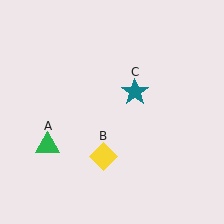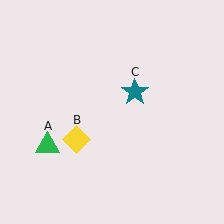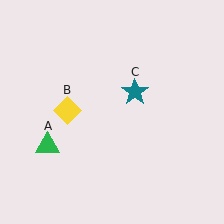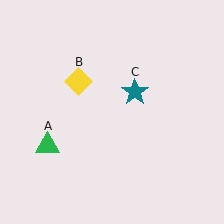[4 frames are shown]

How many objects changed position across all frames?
1 object changed position: yellow diamond (object B).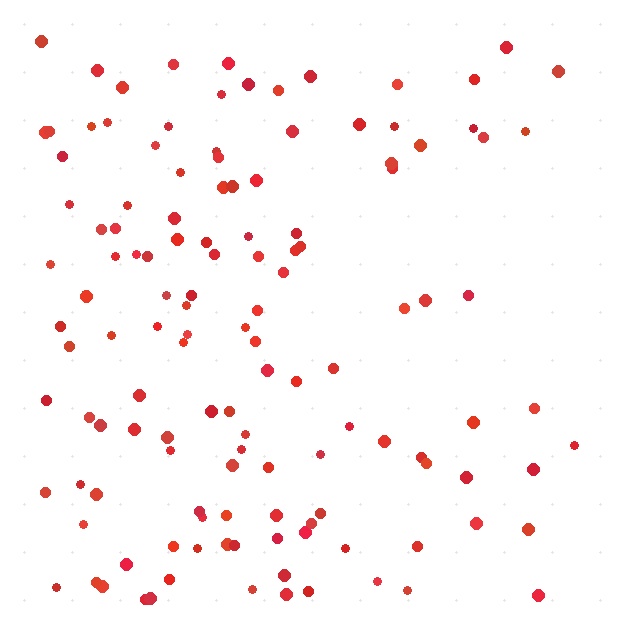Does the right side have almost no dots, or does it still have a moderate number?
Still a moderate number, just noticeably fewer than the left.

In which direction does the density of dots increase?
From right to left, with the left side densest.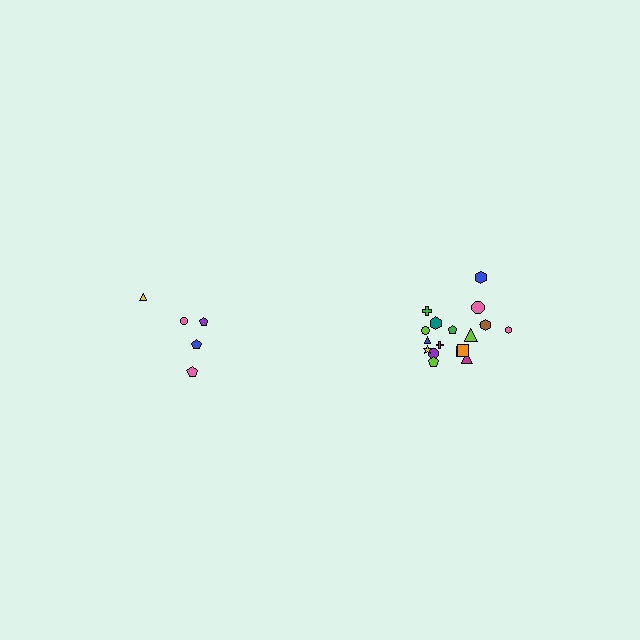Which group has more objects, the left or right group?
The right group.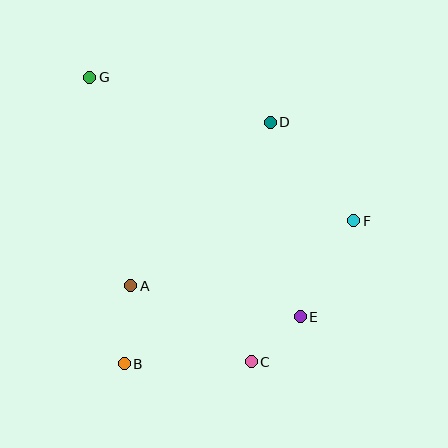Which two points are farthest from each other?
Points C and G are farthest from each other.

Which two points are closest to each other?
Points C and E are closest to each other.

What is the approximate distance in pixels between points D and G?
The distance between D and G is approximately 186 pixels.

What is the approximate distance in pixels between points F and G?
The distance between F and G is approximately 300 pixels.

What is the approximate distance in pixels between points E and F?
The distance between E and F is approximately 110 pixels.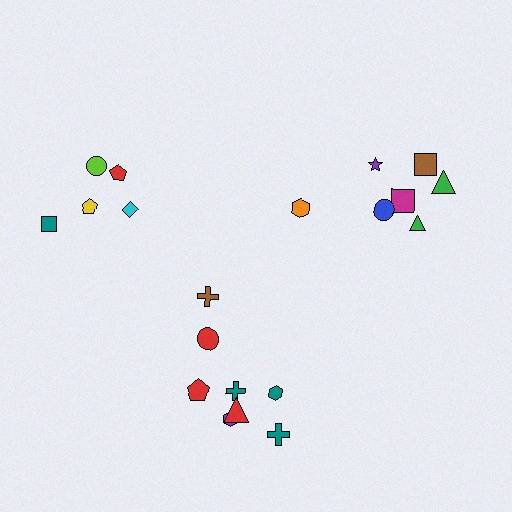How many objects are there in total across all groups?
There are 20 objects.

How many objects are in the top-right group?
There are 7 objects.